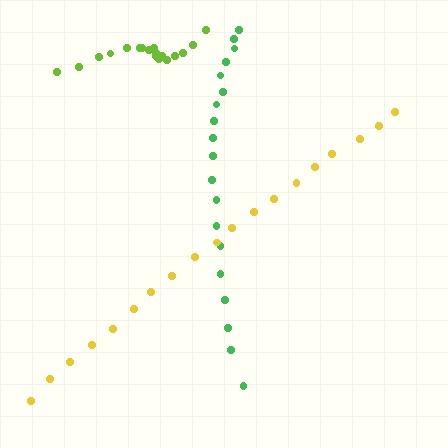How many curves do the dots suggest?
There are 3 distinct paths.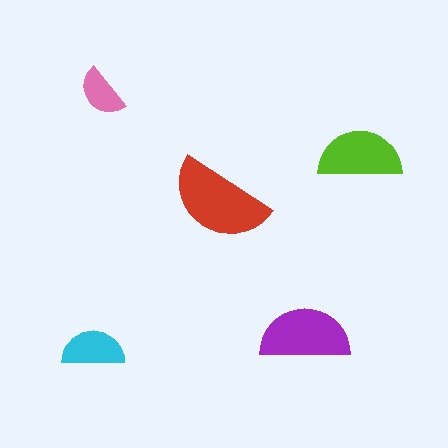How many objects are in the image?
There are 5 objects in the image.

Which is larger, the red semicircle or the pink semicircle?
The red one.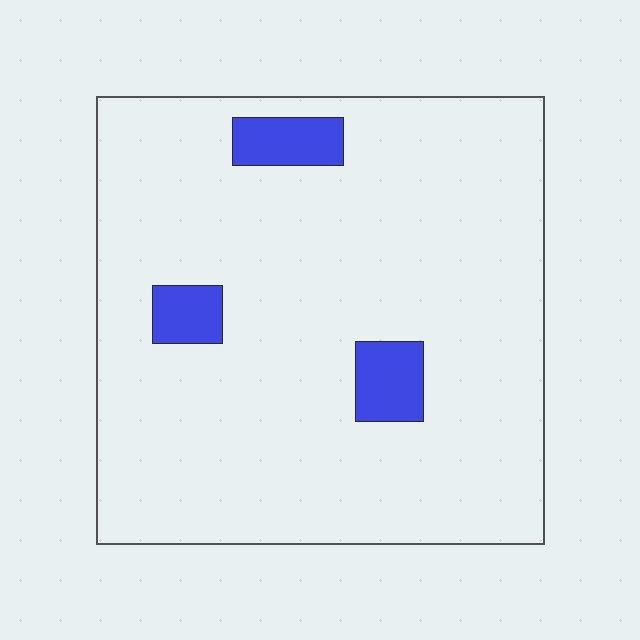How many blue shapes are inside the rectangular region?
3.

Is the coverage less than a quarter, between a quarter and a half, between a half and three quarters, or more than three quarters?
Less than a quarter.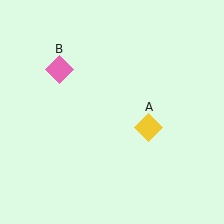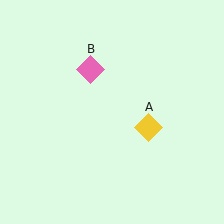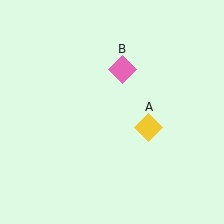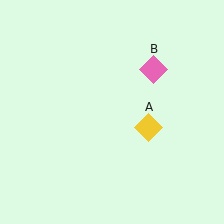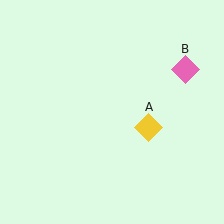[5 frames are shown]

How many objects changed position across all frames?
1 object changed position: pink diamond (object B).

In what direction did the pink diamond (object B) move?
The pink diamond (object B) moved right.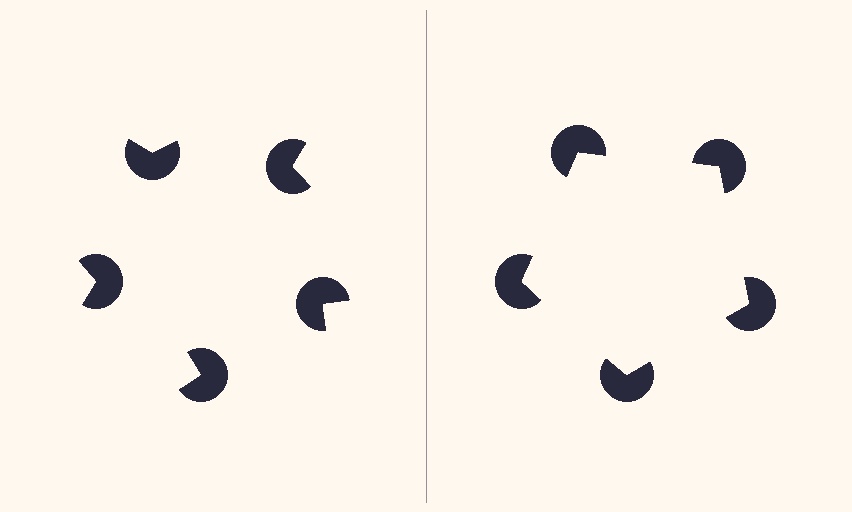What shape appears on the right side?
An illusory pentagon.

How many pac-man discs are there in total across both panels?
10 — 5 on each side.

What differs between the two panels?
The pac-man discs are positioned identically on both sides; only the wedge orientations differ. On the right they align to a pentagon; on the left they are misaligned.